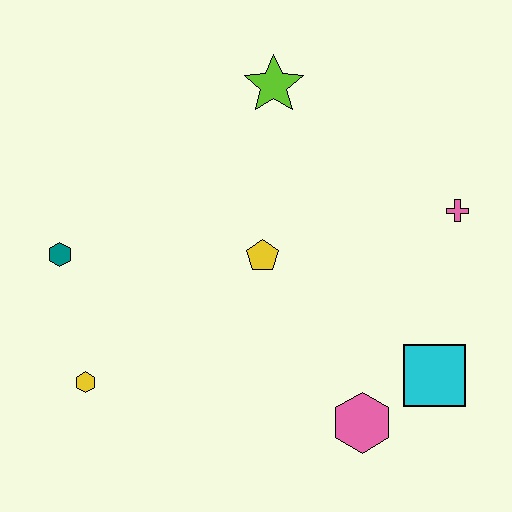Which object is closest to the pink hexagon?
The cyan square is closest to the pink hexagon.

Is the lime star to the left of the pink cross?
Yes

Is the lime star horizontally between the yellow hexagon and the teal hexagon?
No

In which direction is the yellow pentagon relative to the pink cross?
The yellow pentagon is to the left of the pink cross.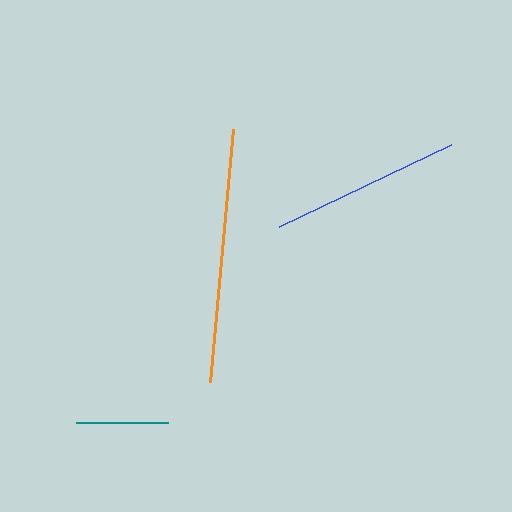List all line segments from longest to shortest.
From longest to shortest: orange, blue, teal.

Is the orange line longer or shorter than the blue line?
The orange line is longer than the blue line.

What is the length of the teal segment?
The teal segment is approximately 91 pixels long.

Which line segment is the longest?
The orange line is the longest at approximately 254 pixels.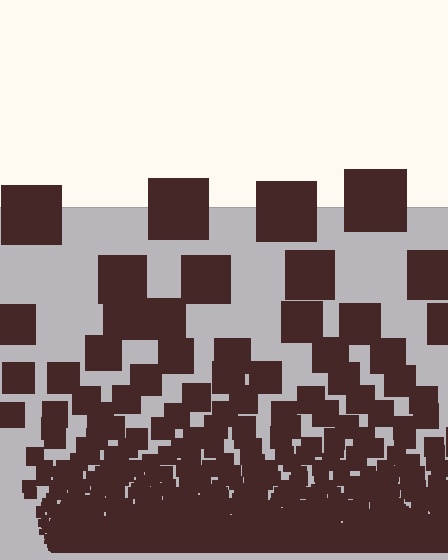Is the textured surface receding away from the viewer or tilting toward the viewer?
The surface appears to tilt toward the viewer. Texture elements get larger and sparser toward the top.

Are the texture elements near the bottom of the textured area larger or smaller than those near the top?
Smaller. The gradient is inverted — elements near the bottom are smaller and denser.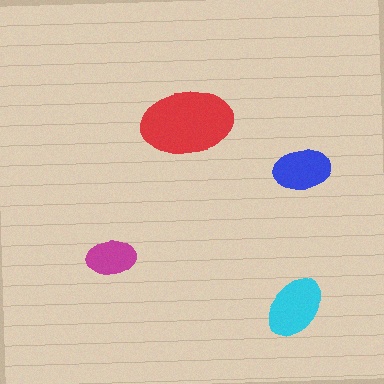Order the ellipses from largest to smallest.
the red one, the cyan one, the blue one, the magenta one.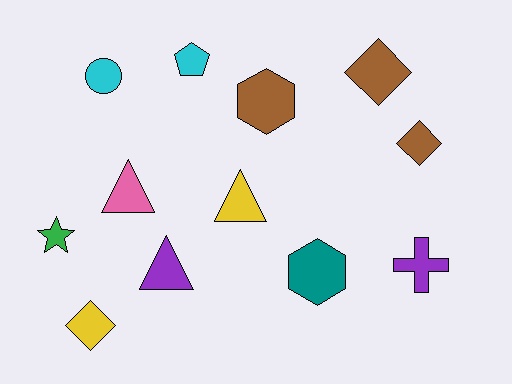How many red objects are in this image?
There are no red objects.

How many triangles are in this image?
There are 3 triangles.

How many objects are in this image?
There are 12 objects.